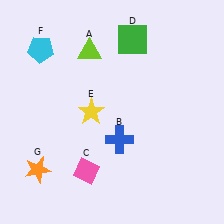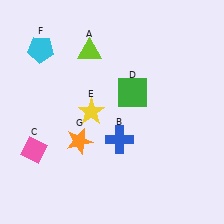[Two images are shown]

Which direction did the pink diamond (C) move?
The pink diamond (C) moved left.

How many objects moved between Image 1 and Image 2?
3 objects moved between the two images.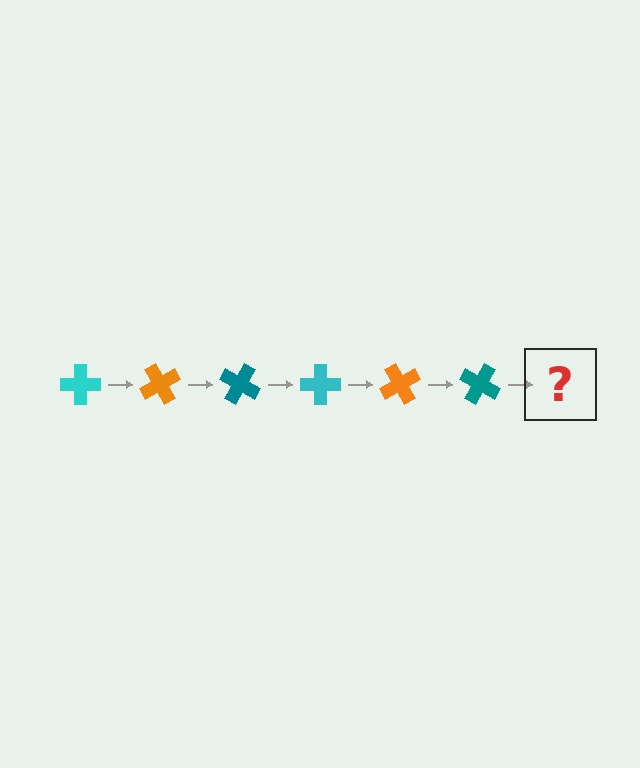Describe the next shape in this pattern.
It should be a cyan cross, rotated 360 degrees from the start.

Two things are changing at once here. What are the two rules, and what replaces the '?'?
The two rules are that it rotates 60 degrees each step and the color cycles through cyan, orange, and teal. The '?' should be a cyan cross, rotated 360 degrees from the start.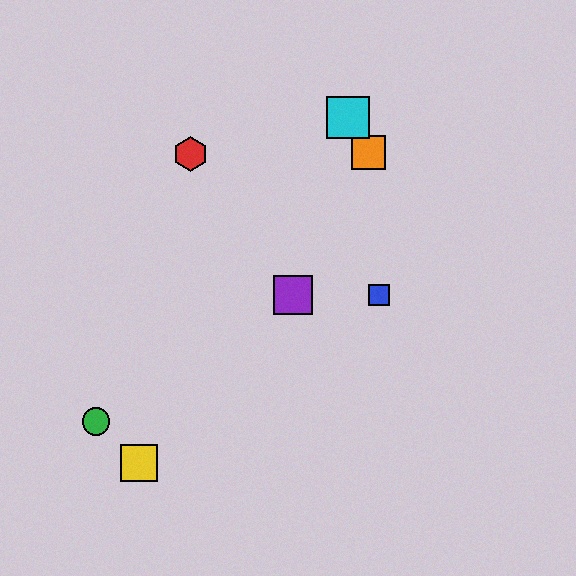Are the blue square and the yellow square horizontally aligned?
No, the blue square is at y≈295 and the yellow square is at y≈463.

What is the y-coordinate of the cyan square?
The cyan square is at y≈117.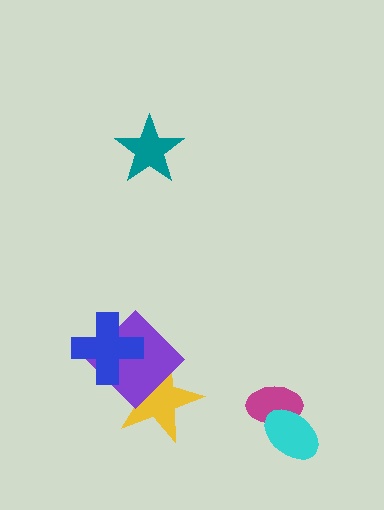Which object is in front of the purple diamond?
The blue cross is in front of the purple diamond.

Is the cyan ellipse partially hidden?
No, no other shape covers it.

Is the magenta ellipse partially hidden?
Yes, it is partially covered by another shape.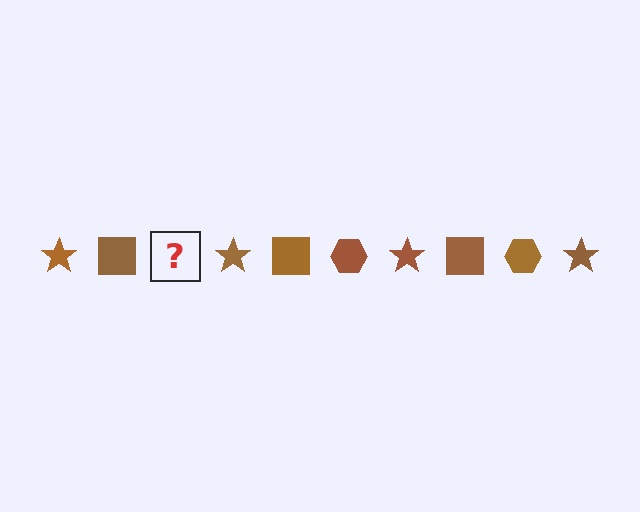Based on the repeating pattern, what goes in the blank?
The blank should be a brown hexagon.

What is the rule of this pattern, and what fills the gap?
The rule is that the pattern cycles through star, square, hexagon shapes in brown. The gap should be filled with a brown hexagon.